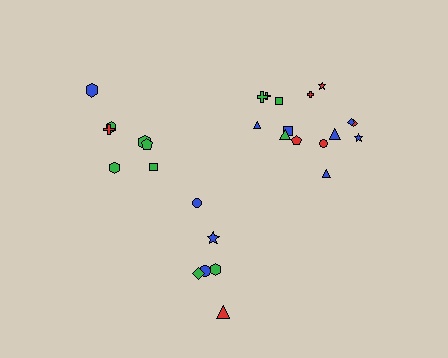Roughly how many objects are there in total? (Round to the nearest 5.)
Roughly 30 objects in total.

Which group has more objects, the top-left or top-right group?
The top-right group.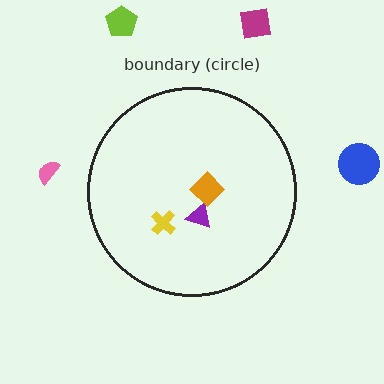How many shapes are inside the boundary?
3 inside, 4 outside.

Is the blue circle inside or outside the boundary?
Outside.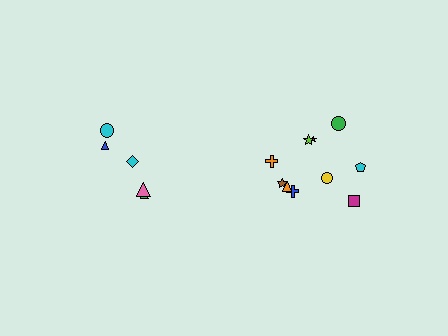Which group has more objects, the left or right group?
The right group.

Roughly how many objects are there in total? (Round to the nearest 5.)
Roughly 15 objects in total.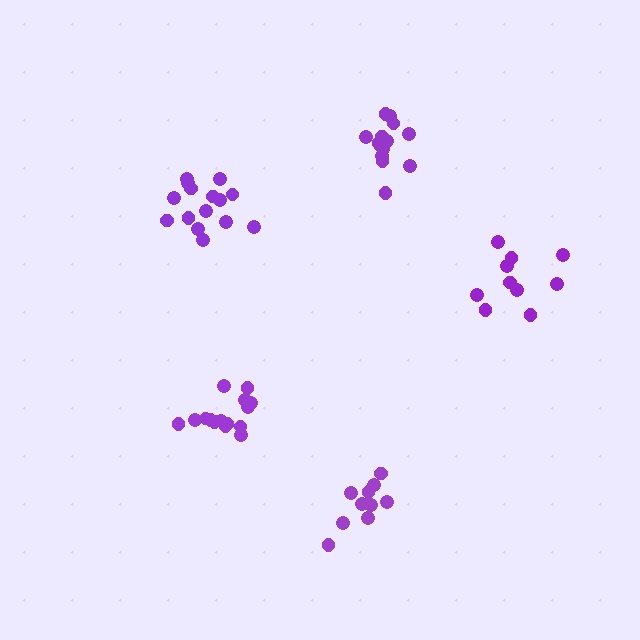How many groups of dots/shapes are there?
There are 5 groups.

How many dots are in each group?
Group 1: 11 dots, Group 2: 15 dots, Group 3: 10 dots, Group 4: 15 dots, Group 5: 14 dots (65 total).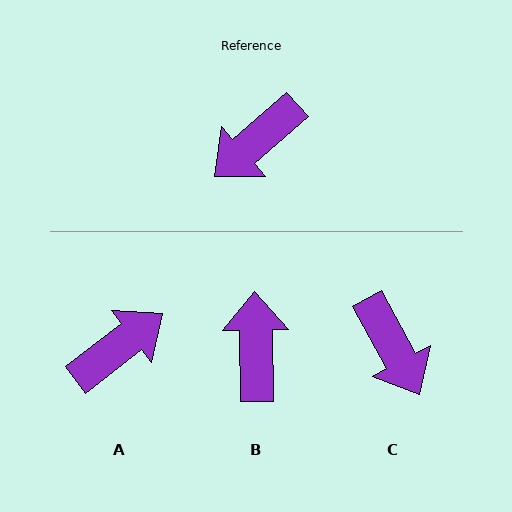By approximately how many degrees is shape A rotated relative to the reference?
Approximately 176 degrees counter-clockwise.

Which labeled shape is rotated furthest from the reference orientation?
A, about 176 degrees away.